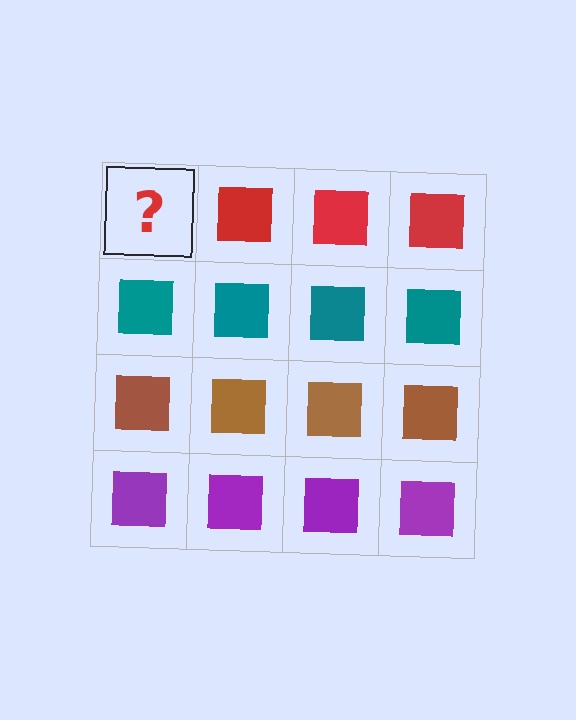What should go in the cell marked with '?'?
The missing cell should contain a red square.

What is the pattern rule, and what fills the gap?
The rule is that each row has a consistent color. The gap should be filled with a red square.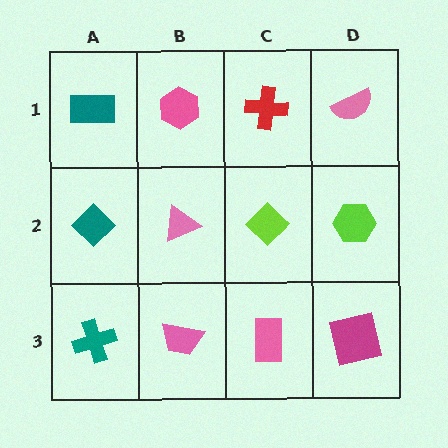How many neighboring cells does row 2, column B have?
4.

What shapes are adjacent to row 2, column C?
A red cross (row 1, column C), a pink rectangle (row 3, column C), a pink triangle (row 2, column B), a lime hexagon (row 2, column D).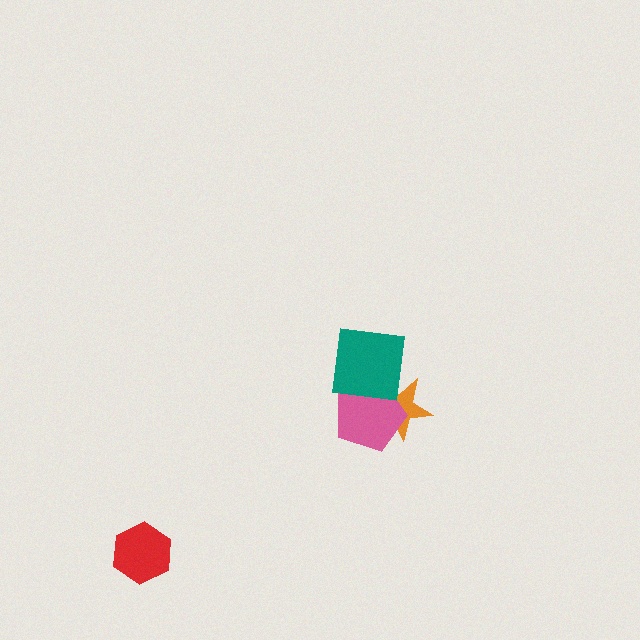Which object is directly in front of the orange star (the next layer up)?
The pink pentagon is directly in front of the orange star.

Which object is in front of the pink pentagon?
The teal square is in front of the pink pentagon.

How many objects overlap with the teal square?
2 objects overlap with the teal square.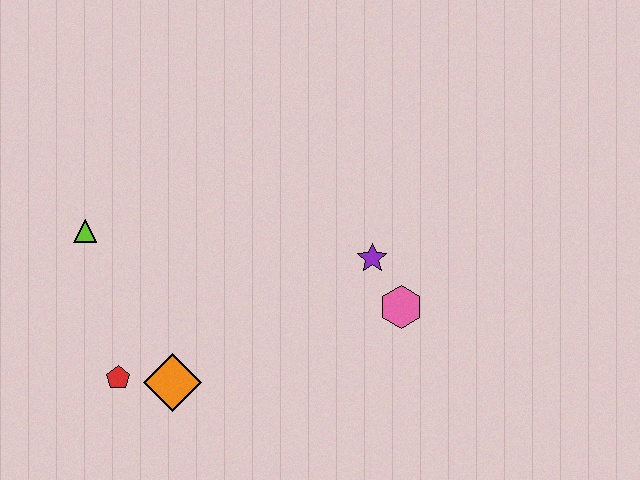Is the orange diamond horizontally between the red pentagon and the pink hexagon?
Yes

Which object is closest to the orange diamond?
The red pentagon is closest to the orange diamond.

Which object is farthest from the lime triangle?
The pink hexagon is farthest from the lime triangle.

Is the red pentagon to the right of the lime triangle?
Yes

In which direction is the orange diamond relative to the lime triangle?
The orange diamond is below the lime triangle.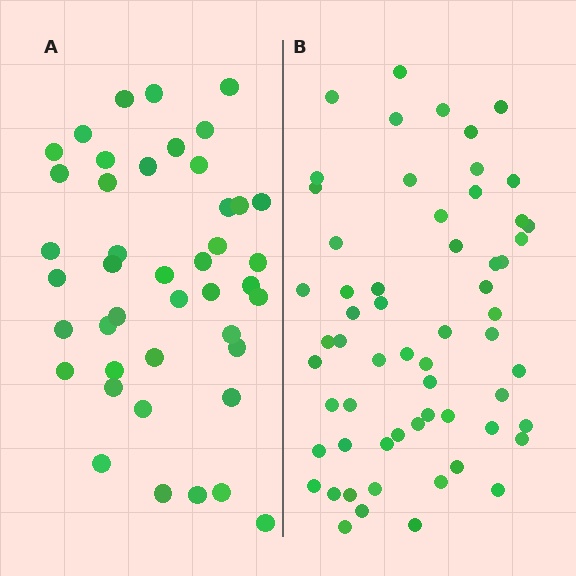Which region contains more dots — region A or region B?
Region B (the right region) has more dots.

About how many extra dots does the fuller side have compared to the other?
Region B has approximately 15 more dots than region A.